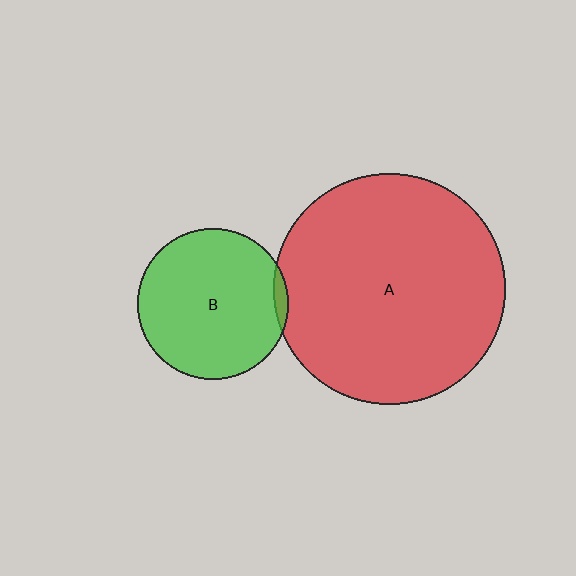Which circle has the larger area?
Circle A (red).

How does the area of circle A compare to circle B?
Approximately 2.3 times.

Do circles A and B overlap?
Yes.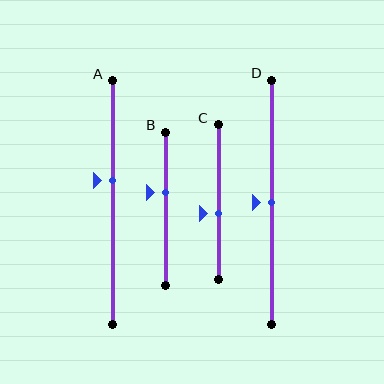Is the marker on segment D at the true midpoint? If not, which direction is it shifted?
Yes, the marker on segment D is at the true midpoint.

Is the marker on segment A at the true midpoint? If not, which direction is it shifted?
No, the marker on segment A is shifted upward by about 9% of the segment length.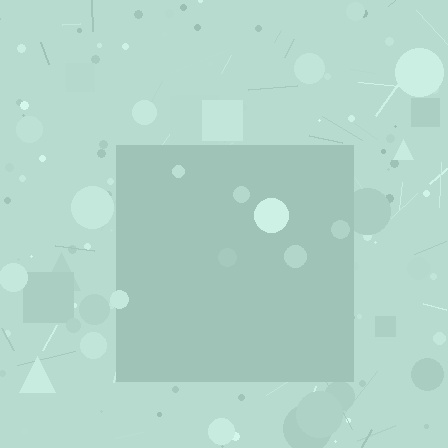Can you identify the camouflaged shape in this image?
The camouflaged shape is a square.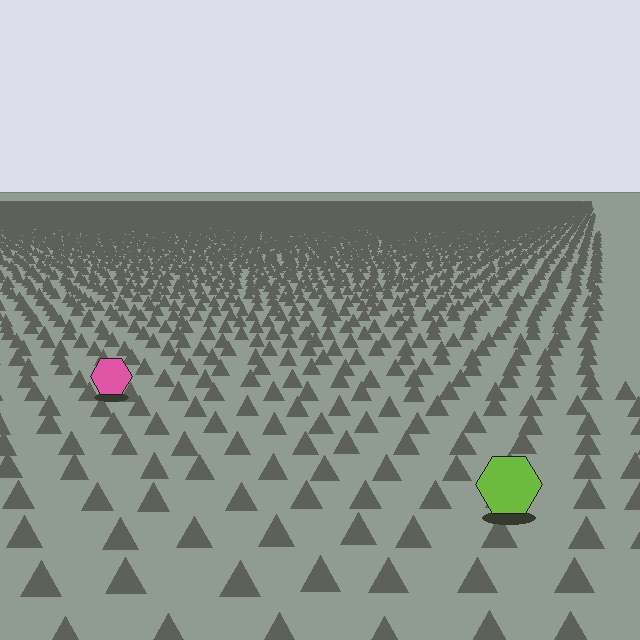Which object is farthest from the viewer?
The pink hexagon is farthest from the viewer. It appears smaller and the ground texture around it is denser.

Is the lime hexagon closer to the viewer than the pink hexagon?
Yes. The lime hexagon is closer — you can tell from the texture gradient: the ground texture is coarser near it.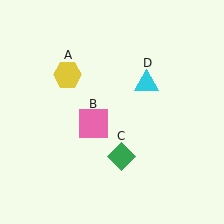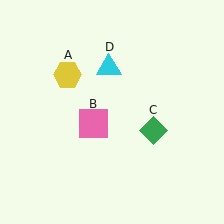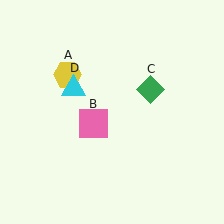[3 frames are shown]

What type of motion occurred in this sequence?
The green diamond (object C), cyan triangle (object D) rotated counterclockwise around the center of the scene.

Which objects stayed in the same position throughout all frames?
Yellow hexagon (object A) and pink square (object B) remained stationary.